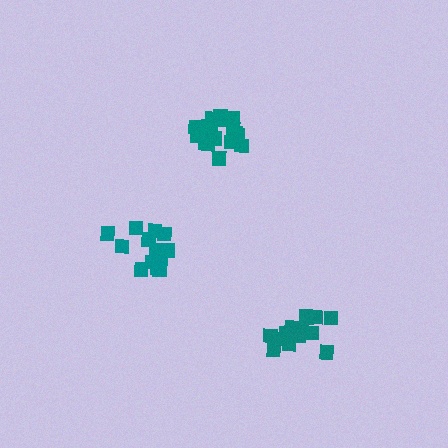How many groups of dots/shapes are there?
There are 3 groups.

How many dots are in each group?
Group 1: 15 dots, Group 2: 15 dots, Group 3: 19 dots (49 total).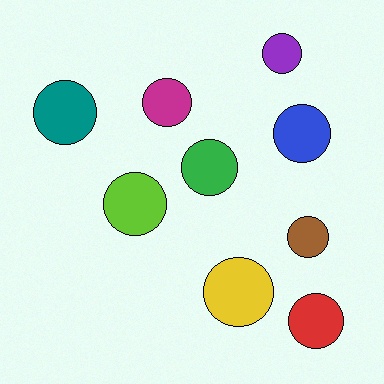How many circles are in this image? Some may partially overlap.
There are 9 circles.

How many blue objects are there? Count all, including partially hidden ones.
There is 1 blue object.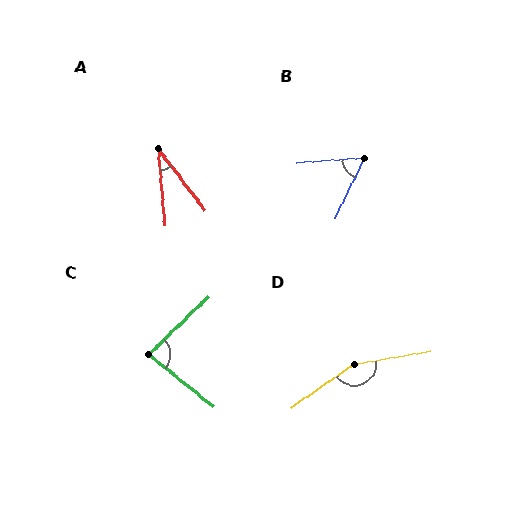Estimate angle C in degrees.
Approximately 83 degrees.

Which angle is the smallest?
A, at approximately 32 degrees.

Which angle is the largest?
D, at approximately 154 degrees.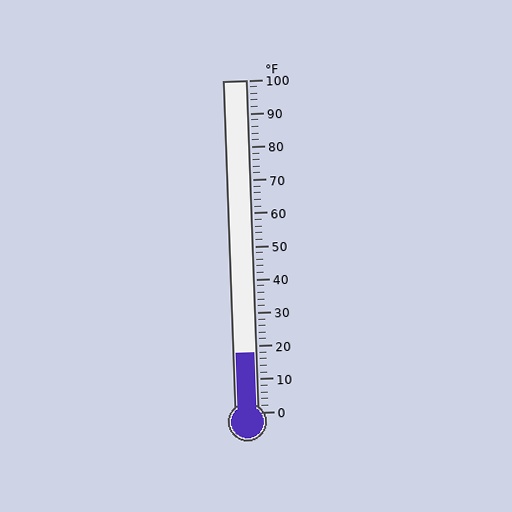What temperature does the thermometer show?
The thermometer shows approximately 18°F.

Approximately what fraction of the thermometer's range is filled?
The thermometer is filled to approximately 20% of its range.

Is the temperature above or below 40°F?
The temperature is below 40°F.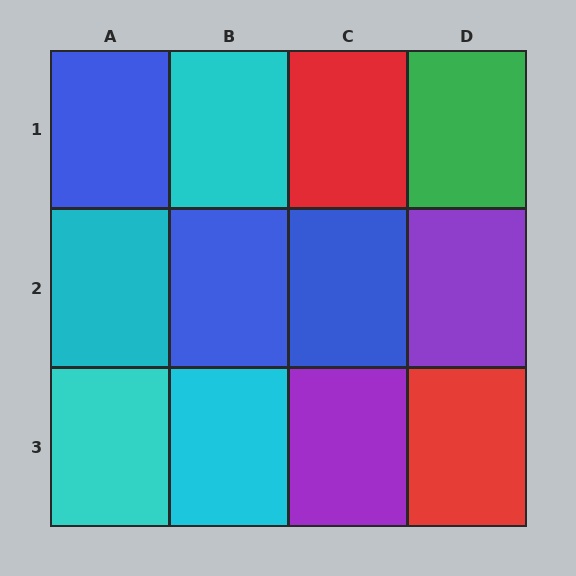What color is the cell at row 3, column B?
Cyan.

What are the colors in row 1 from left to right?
Blue, cyan, red, green.